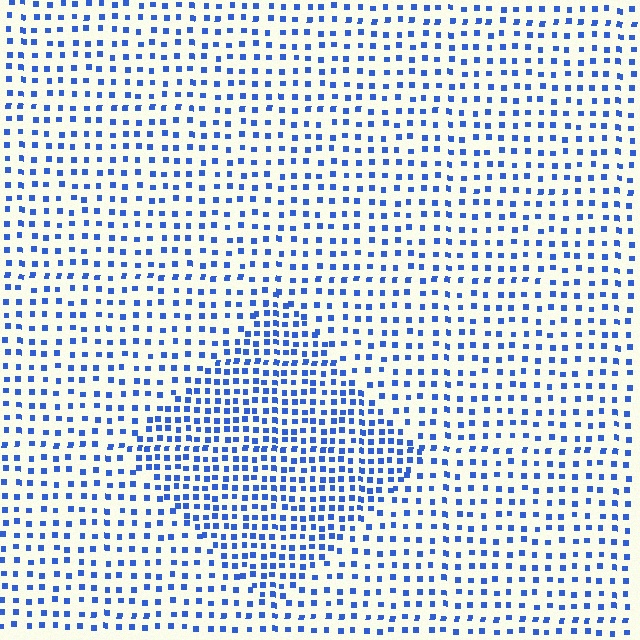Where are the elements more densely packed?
The elements are more densely packed inside the diamond boundary.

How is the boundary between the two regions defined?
The boundary is defined by a change in element density (approximately 1.8x ratio). All elements are the same color, size, and shape.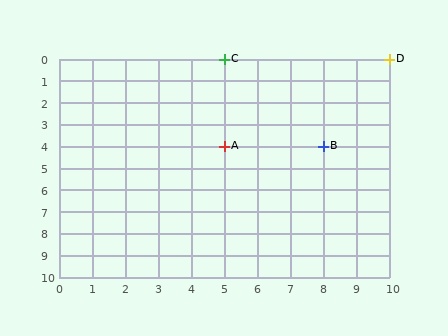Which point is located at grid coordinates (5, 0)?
Point C is at (5, 0).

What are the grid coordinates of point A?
Point A is at grid coordinates (5, 4).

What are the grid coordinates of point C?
Point C is at grid coordinates (5, 0).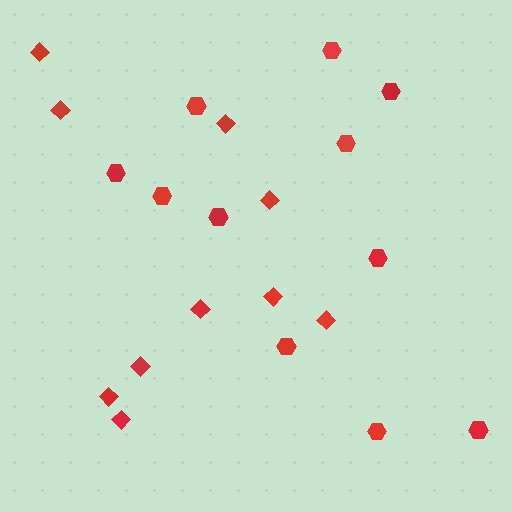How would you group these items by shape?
There are 2 groups: one group of diamonds (10) and one group of hexagons (11).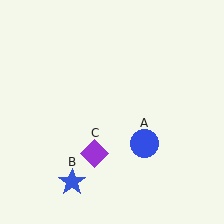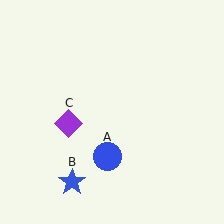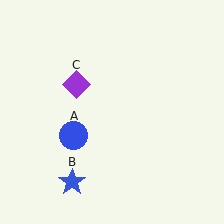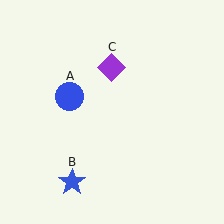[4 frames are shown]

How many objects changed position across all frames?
2 objects changed position: blue circle (object A), purple diamond (object C).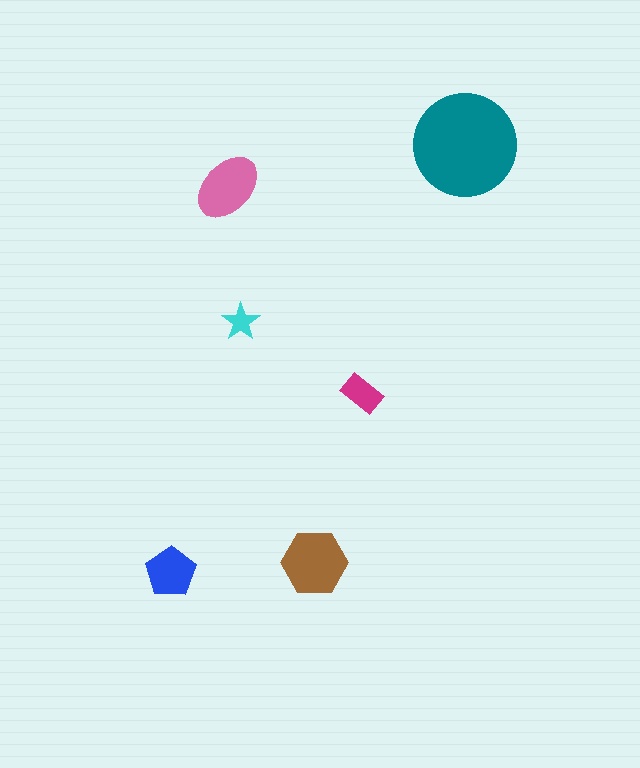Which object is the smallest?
The cyan star.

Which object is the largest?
The teal circle.